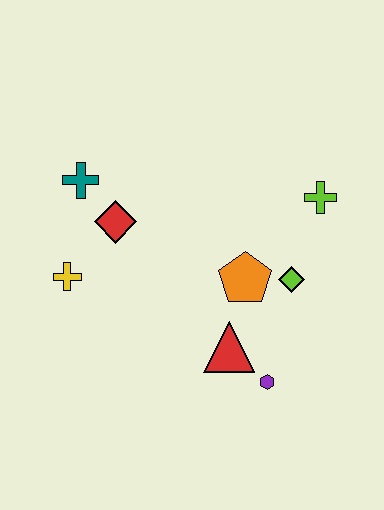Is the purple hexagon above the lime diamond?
No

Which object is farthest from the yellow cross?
The lime cross is farthest from the yellow cross.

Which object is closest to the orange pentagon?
The lime diamond is closest to the orange pentagon.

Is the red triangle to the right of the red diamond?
Yes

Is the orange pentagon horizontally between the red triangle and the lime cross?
Yes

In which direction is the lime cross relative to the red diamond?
The lime cross is to the right of the red diamond.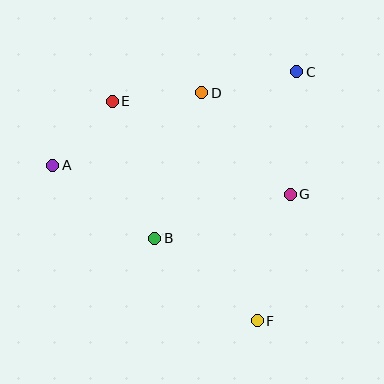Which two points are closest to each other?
Points A and E are closest to each other.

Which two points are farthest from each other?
Points E and F are farthest from each other.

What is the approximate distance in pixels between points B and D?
The distance between B and D is approximately 153 pixels.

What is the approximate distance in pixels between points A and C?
The distance between A and C is approximately 261 pixels.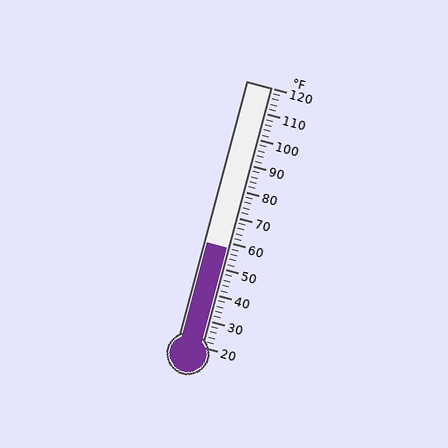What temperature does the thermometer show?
The thermometer shows approximately 58°F.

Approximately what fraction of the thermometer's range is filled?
The thermometer is filled to approximately 40% of its range.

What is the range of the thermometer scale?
The thermometer scale ranges from 20°F to 120°F.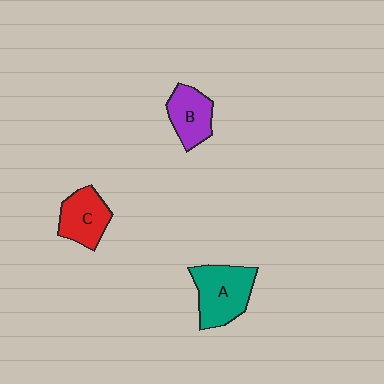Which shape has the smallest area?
Shape B (purple).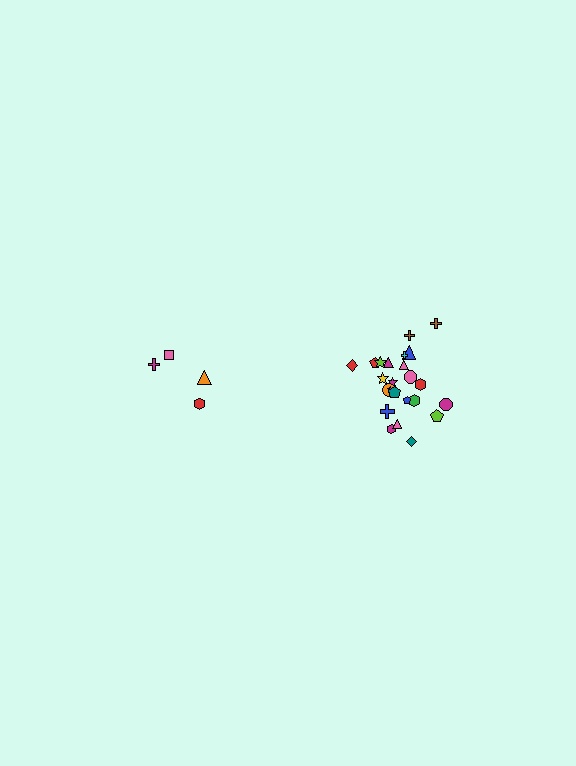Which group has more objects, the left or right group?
The right group.